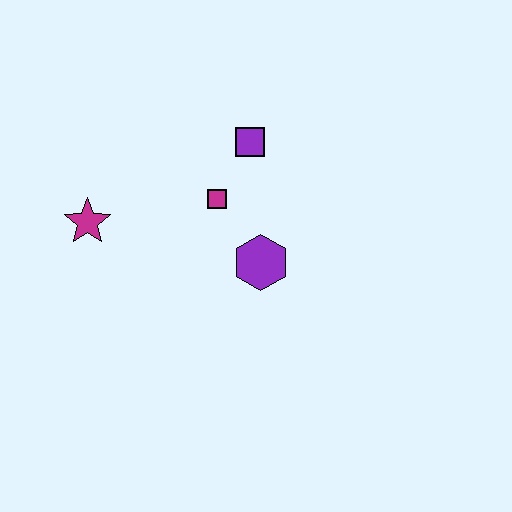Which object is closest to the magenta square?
The purple square is closest to the magenta square.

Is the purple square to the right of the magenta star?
Yes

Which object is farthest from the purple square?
The magenta star is farthest from the purple square.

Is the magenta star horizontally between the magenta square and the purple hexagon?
No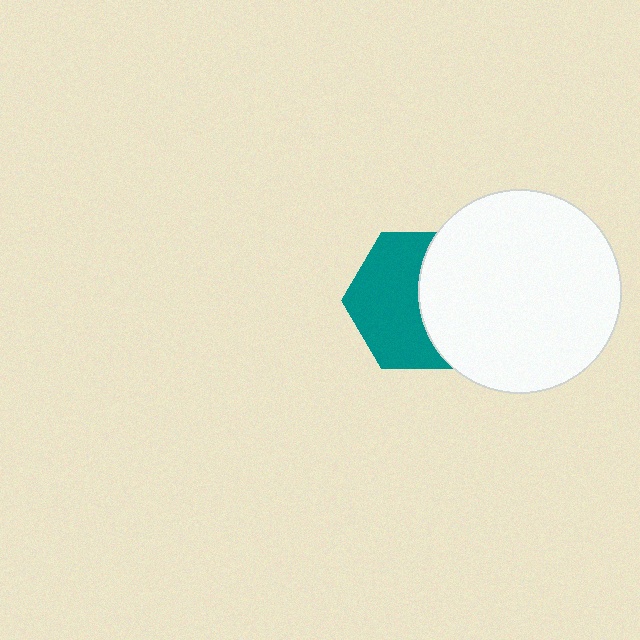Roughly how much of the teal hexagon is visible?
About half of it is visible (roughly 56%).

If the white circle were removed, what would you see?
You would see the complete teal hexagon.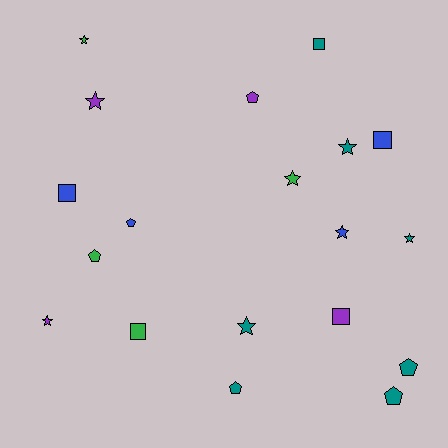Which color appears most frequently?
Teal, with 7 objects.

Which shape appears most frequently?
Star, with 8 objects.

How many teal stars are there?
There are 3 teal stars.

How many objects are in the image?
There are 19 objects.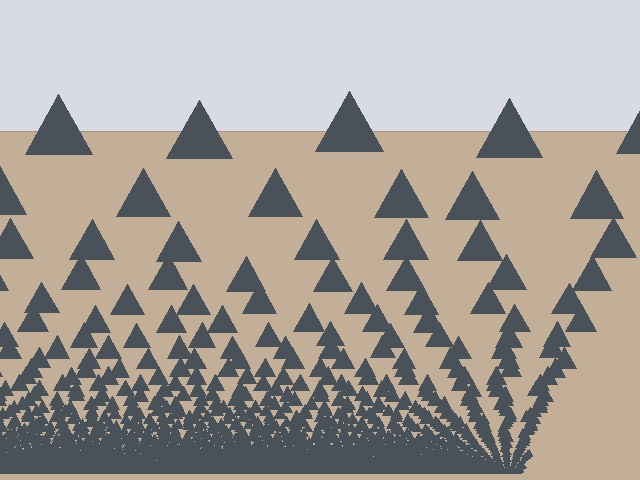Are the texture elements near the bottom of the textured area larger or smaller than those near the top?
Smaller. The gradient is inverted — elements near the bottom are smaller and denser.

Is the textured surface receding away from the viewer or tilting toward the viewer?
The surface appears to tilt toward the viewer. Texture elements get larger and sparser toward the top.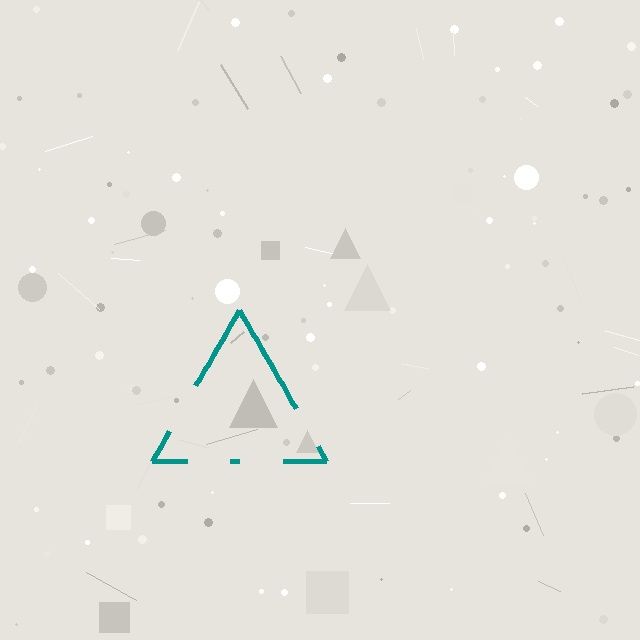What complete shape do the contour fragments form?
The contour fragments form a triangle.